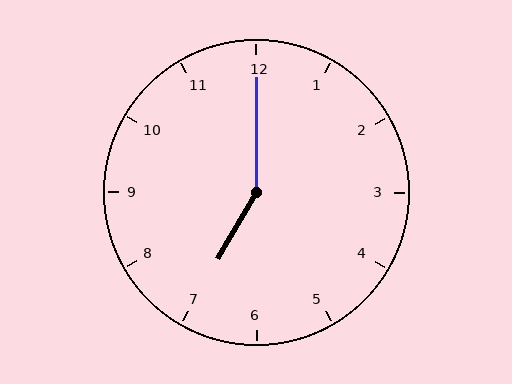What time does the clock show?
7:00.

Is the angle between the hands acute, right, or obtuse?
It is obtuse.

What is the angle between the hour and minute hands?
Approximately 150 degrees.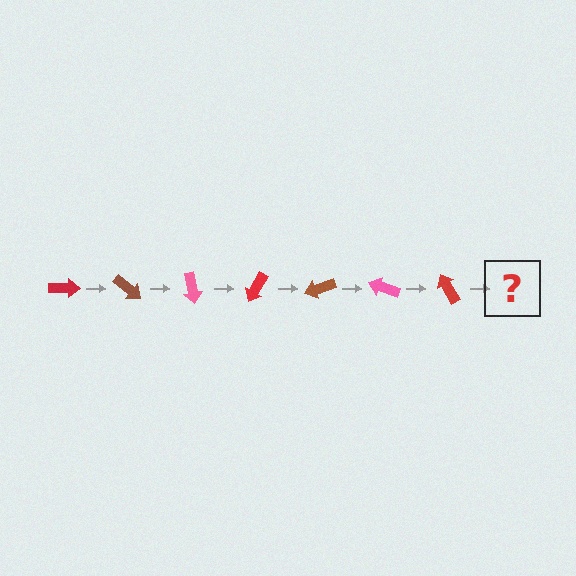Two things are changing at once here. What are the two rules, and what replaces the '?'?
The two rules are that it rotates 40 degrees each step and the color cycles through red, brown, and pink. The '?' should be a brown arrow, rotated 280 degrees from the start.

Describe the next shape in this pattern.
It should be a brown arrow, rotated 280 degrees from the start.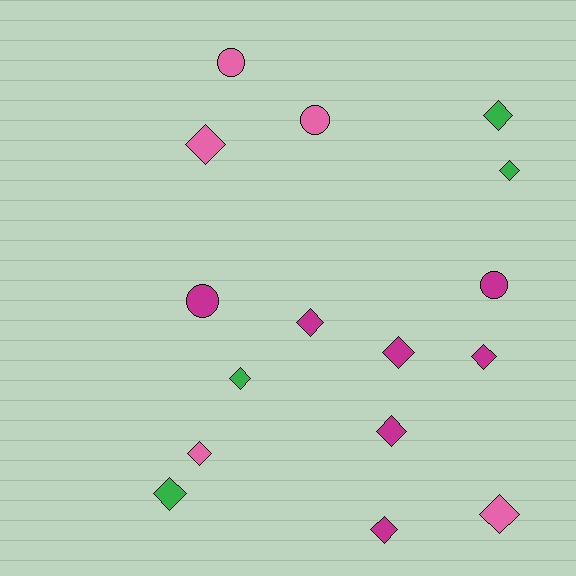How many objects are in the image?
There are 16 objects.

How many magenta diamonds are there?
There are 5 magenta diamonds.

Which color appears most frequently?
Magenta, with 7 objects.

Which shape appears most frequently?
Diamond, with 12 objects.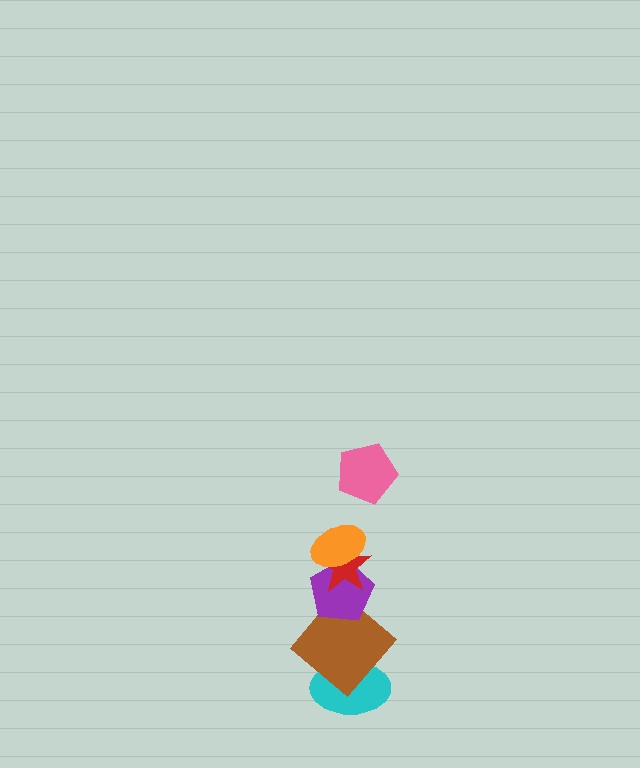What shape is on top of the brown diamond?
The purple pentagon is on top of the brown diamond.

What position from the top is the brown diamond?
The brown diamond is 5th from the top.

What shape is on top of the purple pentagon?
The red star is on top of the purple pentagon.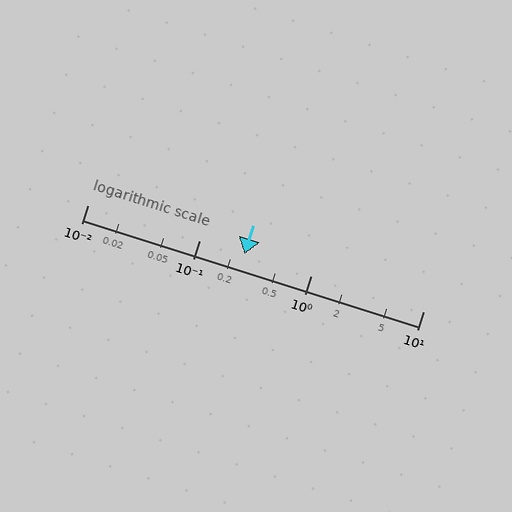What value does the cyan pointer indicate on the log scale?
The pointer indicates approximately 0.25.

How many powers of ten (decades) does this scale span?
The scale spans 3 decades, from 0.01 to 10.